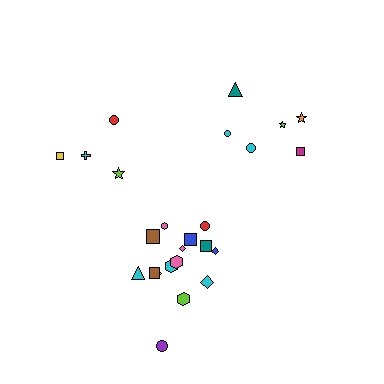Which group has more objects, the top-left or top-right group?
The top-right group.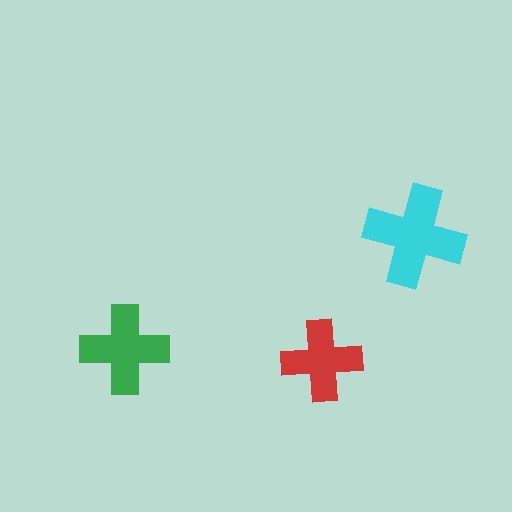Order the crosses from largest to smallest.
the cyan one, the green one, the red one.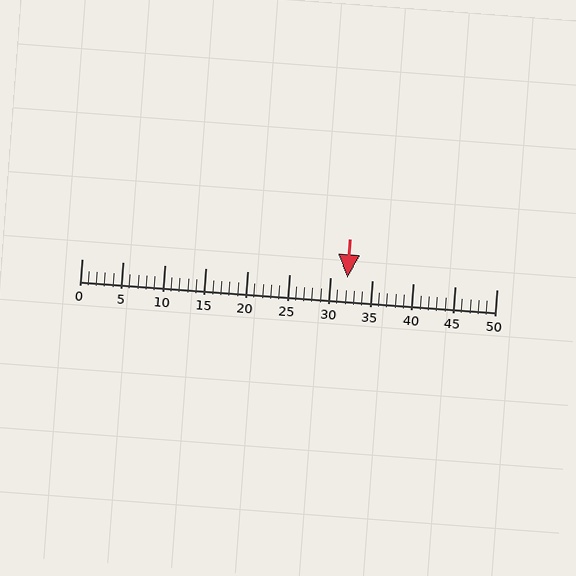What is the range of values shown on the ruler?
The ruler shows values from 0 to 50.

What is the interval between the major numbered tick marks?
The major tick marks are spaced 5 units apart.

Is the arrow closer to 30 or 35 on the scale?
The arrow is closer to 30.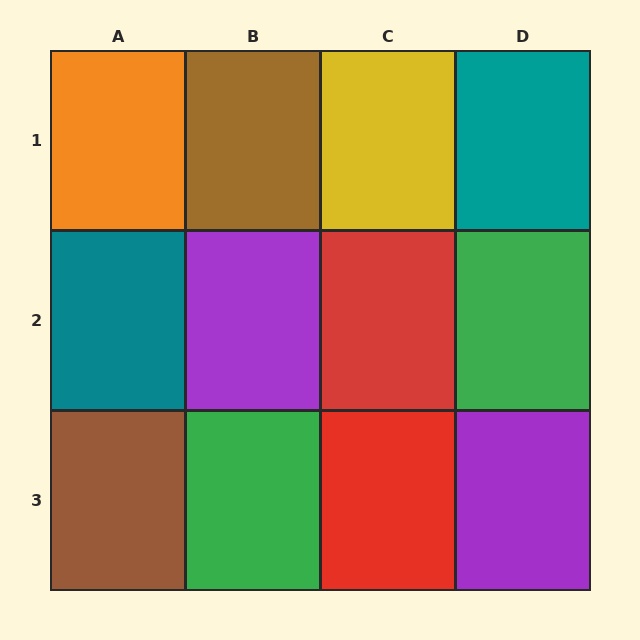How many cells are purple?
2 cells are purple.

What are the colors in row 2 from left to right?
Teal, purple, red, green.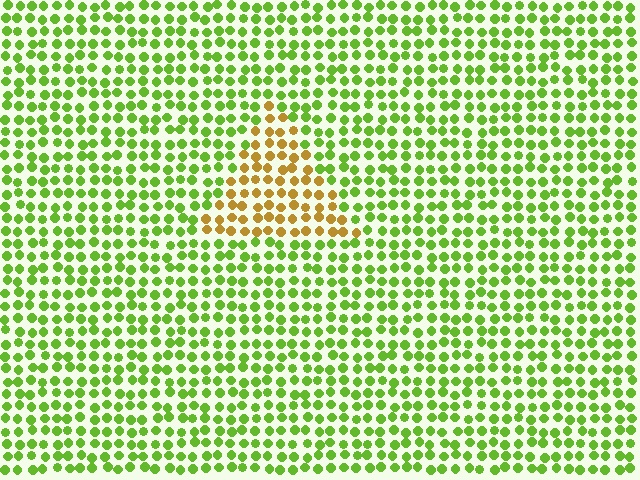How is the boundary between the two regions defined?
The boundary is defined purely by a slight shift in hue (about 55 degrees). Spacing, size, and orientation are identical on both sides.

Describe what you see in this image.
The image is filled with small lime elements in a uniform arrangement. A triangle-shaped region is visible where the elements are tinted to a slightly different hue, forming a subtle color boundary.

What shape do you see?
I see a triangle.